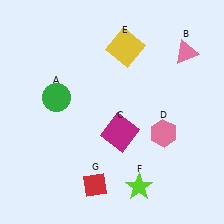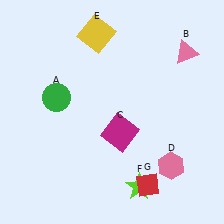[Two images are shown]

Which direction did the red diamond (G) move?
The red diamond (G) moved right.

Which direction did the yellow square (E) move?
The yellow square (E) moved left.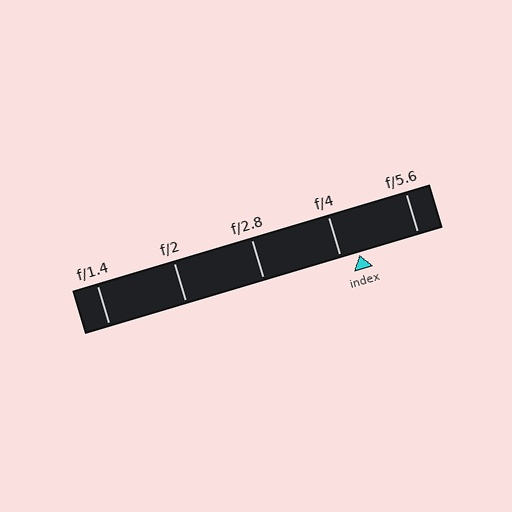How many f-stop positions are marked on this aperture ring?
There are 5 f-stop positions marked.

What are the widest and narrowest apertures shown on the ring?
The widest aperture shown is f/1.4 and the narrowest is f/5.6.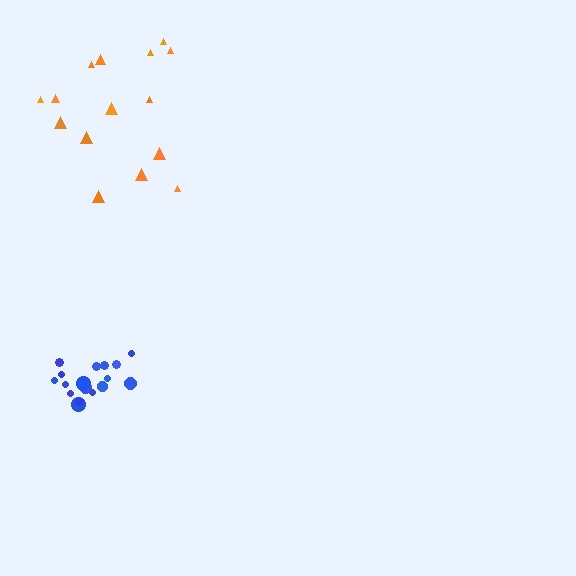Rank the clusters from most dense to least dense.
blue, orange.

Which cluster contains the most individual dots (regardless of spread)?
Blue (17).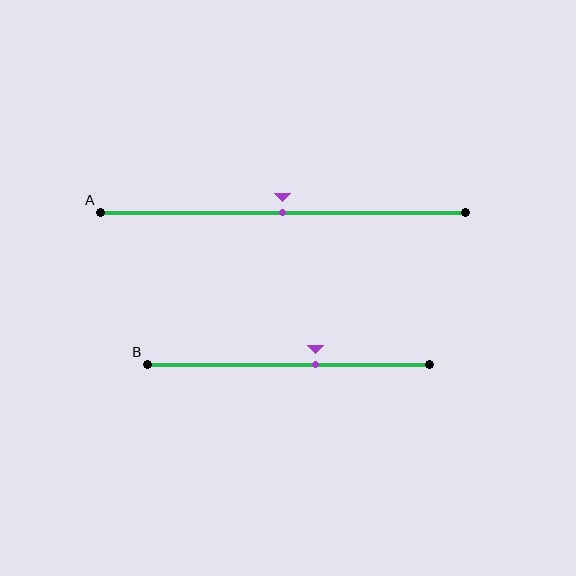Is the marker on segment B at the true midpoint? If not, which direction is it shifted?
No, the marker on segment B is shifted to the right by about 9% of the segment length.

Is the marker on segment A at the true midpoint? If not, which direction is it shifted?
Yes, the marker on segment A is at the true midpoint.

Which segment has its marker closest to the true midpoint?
Segment A has its marker closest to the true midpoint.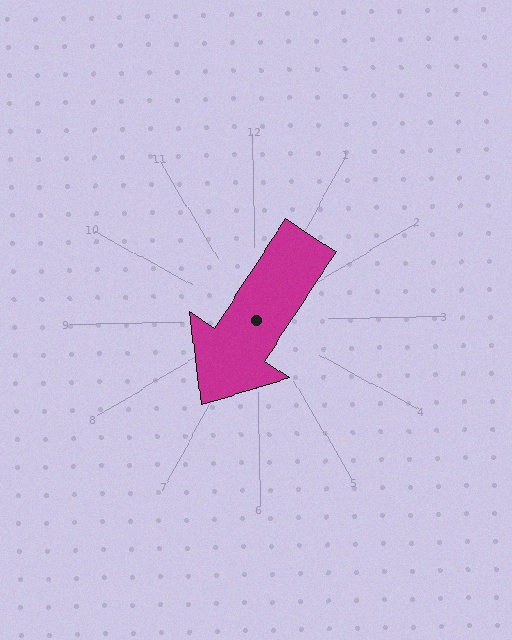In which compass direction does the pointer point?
Southwest.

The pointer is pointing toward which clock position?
Roughly 7 o'clock.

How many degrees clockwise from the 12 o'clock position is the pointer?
Approximately 214 degrees.